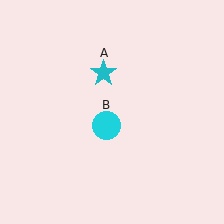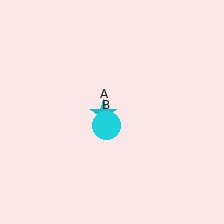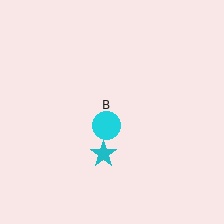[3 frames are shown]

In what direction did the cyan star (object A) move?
The cyan star (object A) moved down.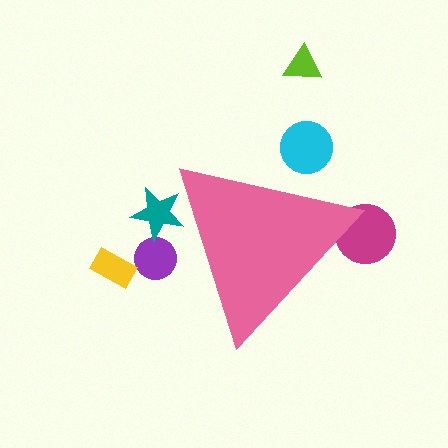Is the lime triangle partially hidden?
No, the lime triangle is fully visible.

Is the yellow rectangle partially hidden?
No, the yellow rectangle is fully visible.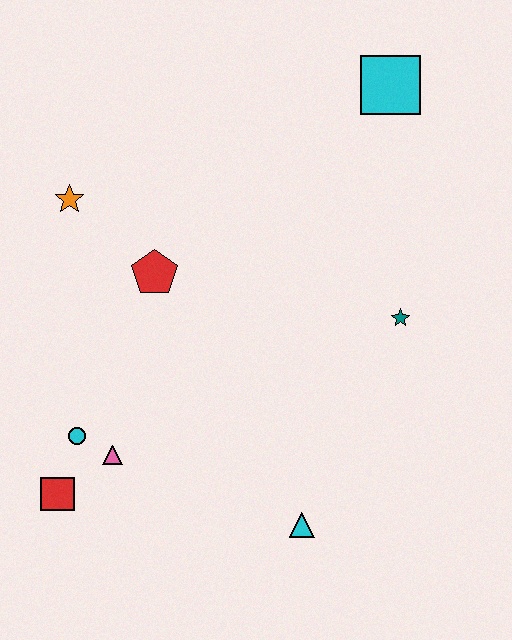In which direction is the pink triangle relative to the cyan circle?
The pink triangle is to the right of the cyan circle.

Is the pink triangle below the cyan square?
Yes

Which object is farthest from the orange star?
The cyan triangle is farthest from the orange star.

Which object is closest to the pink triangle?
The cyan circle is closest to the pink triangle.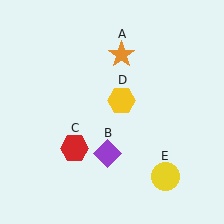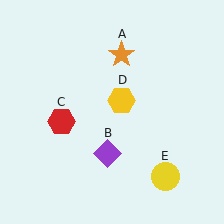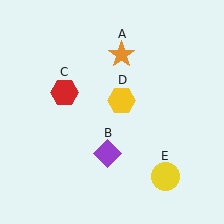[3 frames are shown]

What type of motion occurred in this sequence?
The red hexagon (object C) rotated clockwise around the center of the scene.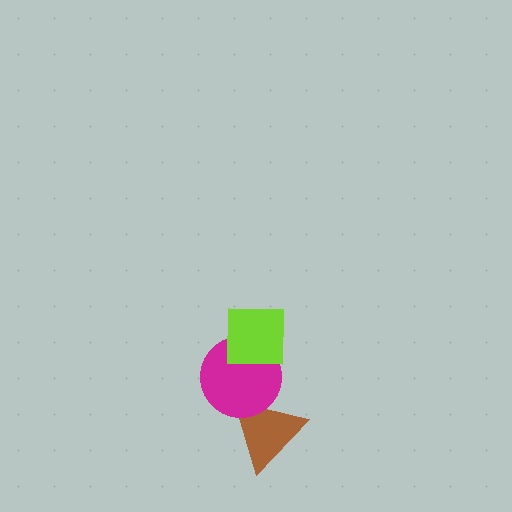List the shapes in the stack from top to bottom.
From top to bottom: the lime square, the magenta circle, the brown triangle.